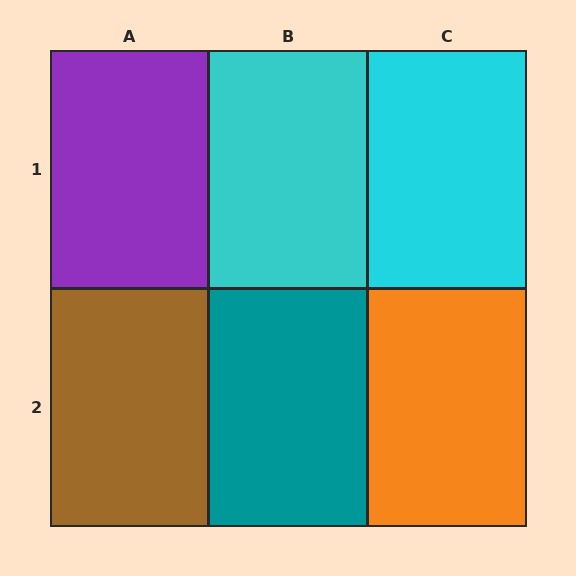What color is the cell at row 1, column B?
Cyan.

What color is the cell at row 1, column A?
Purple.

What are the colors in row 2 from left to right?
Brown, teal, orange.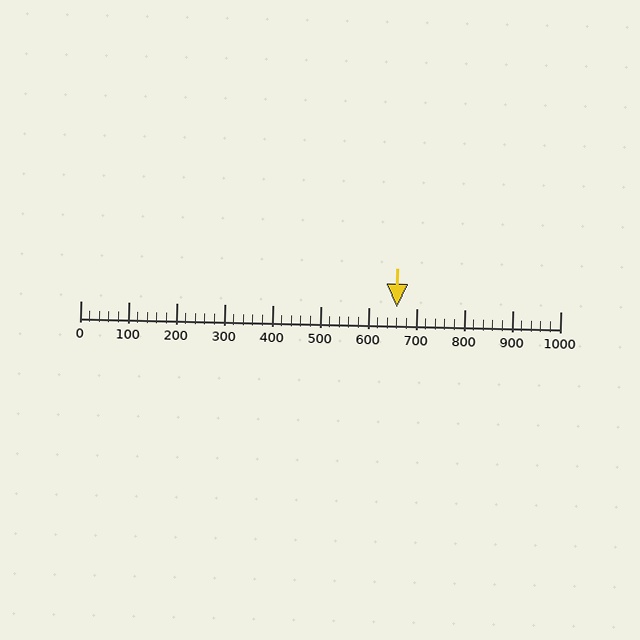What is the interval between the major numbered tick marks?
The major tick marks are spaced 100 units apart.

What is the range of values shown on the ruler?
The ruler shows values from 0 to 1000.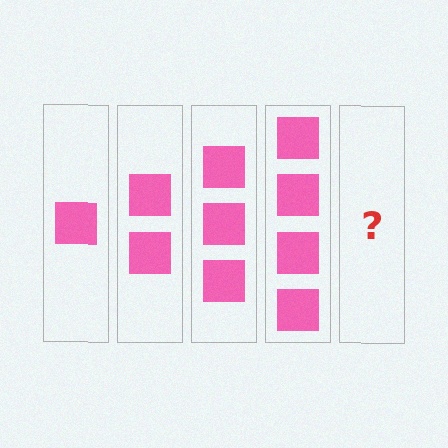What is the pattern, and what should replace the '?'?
The pattern is that each step adds one more square. The '?' should be 5 squares.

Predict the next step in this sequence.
The next step is 5 squares.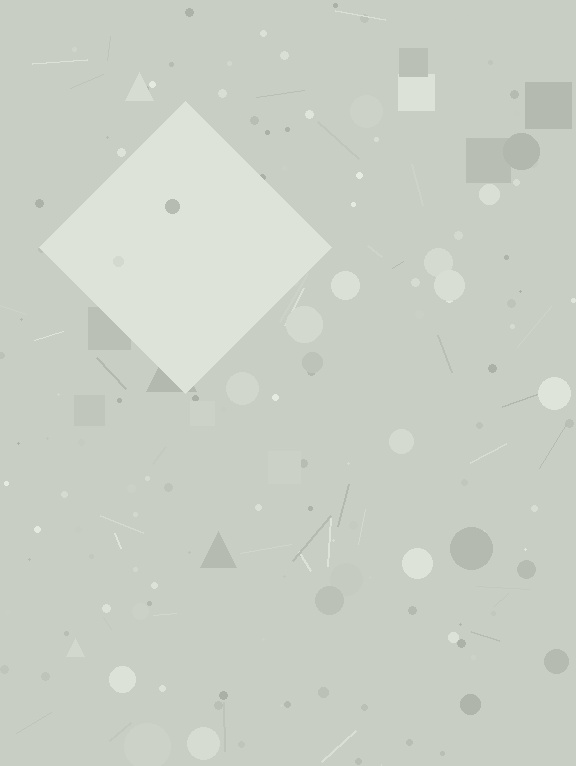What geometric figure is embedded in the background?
A diamond is embedded in the background.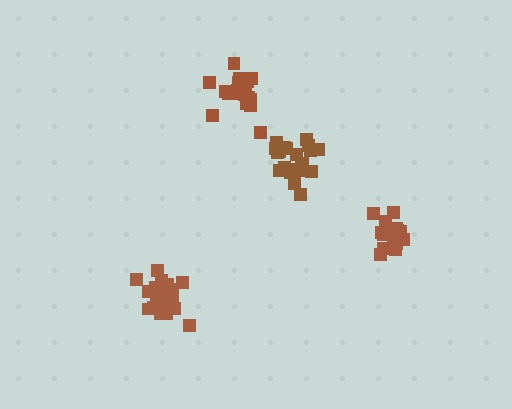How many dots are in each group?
Group 1: 21 dots, Group 2: 21 dots, Group 3: 19 dots, Group 4: 21 dots (82 total).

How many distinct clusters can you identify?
There are 4 distinct clusters.